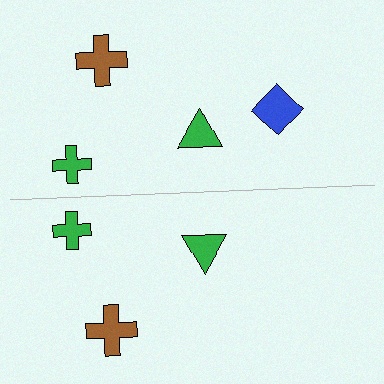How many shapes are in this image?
There are 7 shapes in this image.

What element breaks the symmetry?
A blue diamond is missing from the bottom side.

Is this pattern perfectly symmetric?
No, the pattern is not perfectly symmetric. A blue diamond is missing from the bottom side.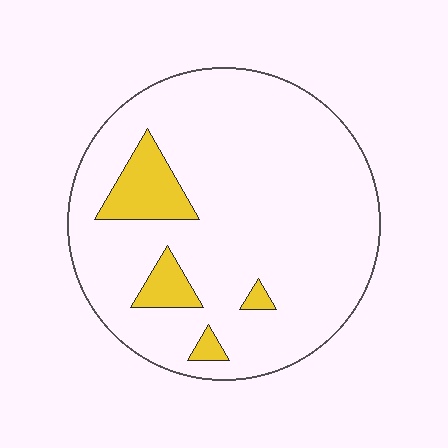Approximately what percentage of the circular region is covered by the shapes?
Approximately 10%.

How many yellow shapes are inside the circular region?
4.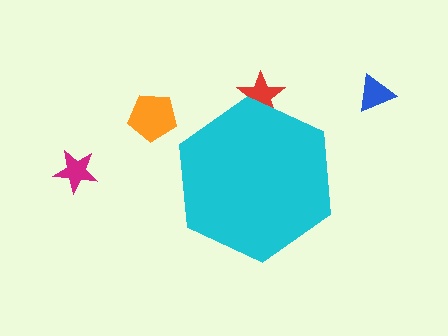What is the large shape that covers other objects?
A cyan hexagon.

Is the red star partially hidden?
Yes, the red star is partially hidden behind the cyan hexagon.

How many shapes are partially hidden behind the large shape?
1 shape is partially hidden.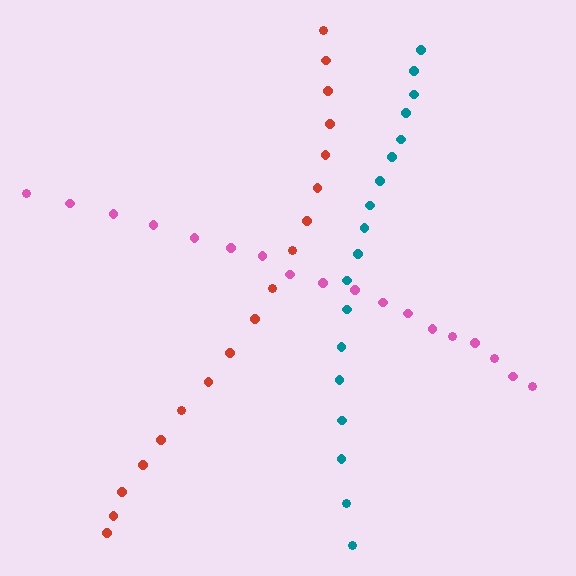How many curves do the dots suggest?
There are 3 distinct paths.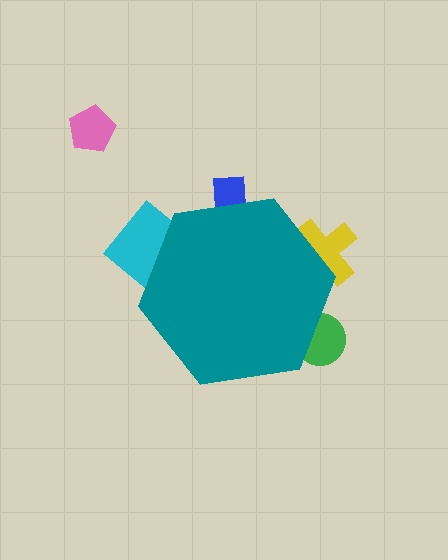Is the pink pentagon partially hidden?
No, the pink pentagon is fully visible.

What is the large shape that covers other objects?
A teal hexagon.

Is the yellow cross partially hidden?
Yes, the yellow cross is partially hidden behind the teal hexagon.